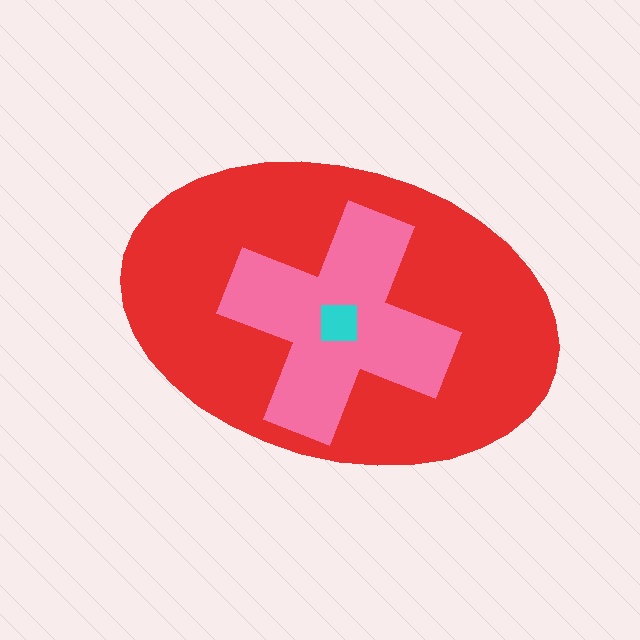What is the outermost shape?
The red ellipse.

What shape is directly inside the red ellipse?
The pink cross.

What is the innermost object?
The cyan square.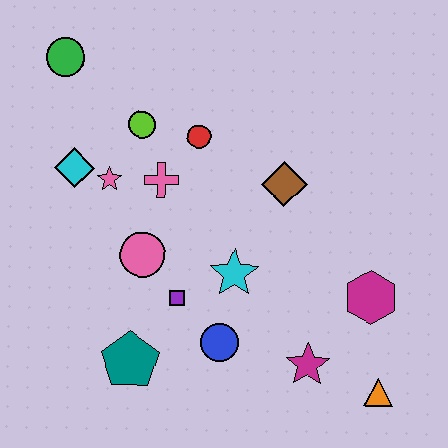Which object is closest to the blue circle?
The purple square is closest to the blue circle.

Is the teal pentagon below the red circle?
Yes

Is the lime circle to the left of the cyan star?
Yes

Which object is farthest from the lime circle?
The orange triangle is farthest from the lime circle.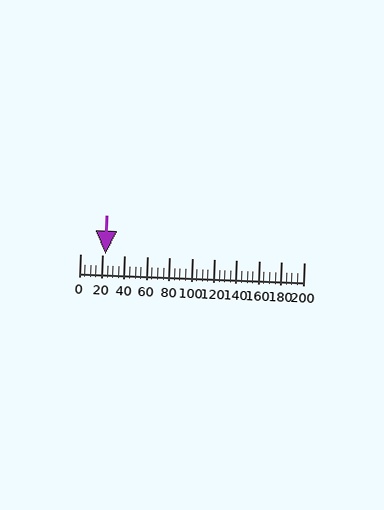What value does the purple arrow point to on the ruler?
The purple arrow points to approximately 22.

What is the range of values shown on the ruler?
The ruler shows values from 0 to 200.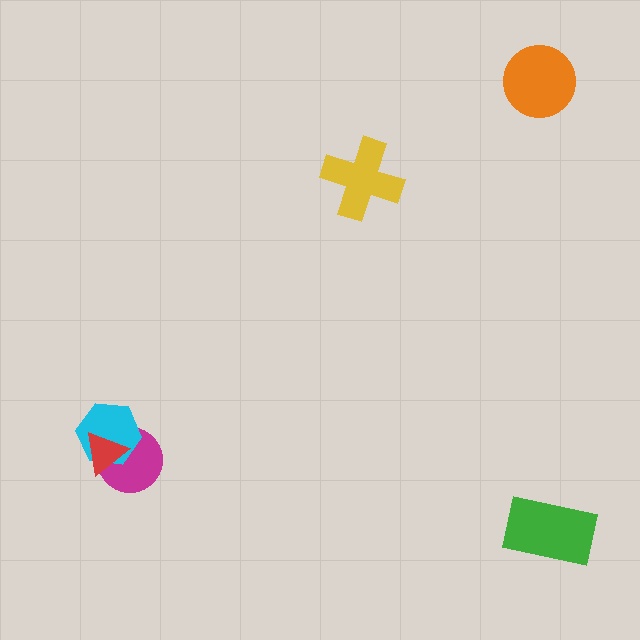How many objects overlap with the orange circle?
0 objects overlap with the orange circle.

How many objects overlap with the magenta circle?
2 objects overlap with the magenta circle.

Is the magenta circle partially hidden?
Yes, it is partially covered by another shape.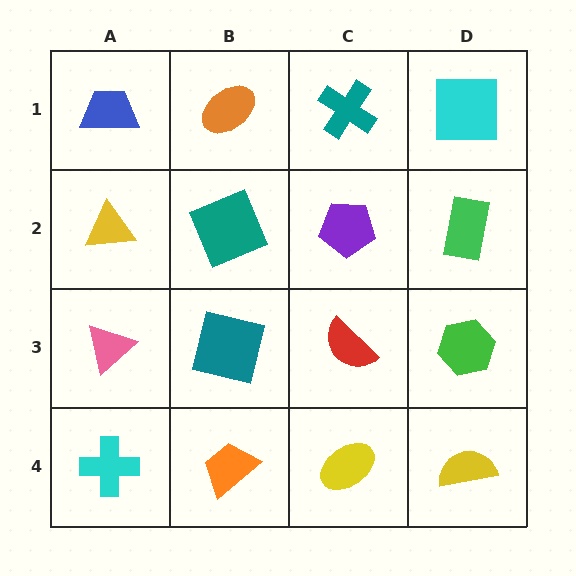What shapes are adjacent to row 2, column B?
An orange ellipse (row 1, column B), a teal square (row 3, column B), a yellow triangle (row 2, column A), a purple pentagon (row 2, column C).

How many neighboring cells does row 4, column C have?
3.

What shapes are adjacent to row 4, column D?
A green hexagon (row 3, column D), a yellow ellipse (row 4, column C).